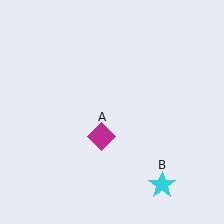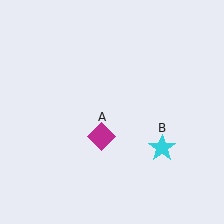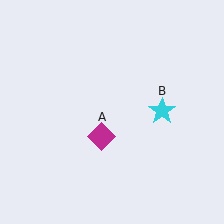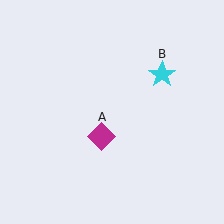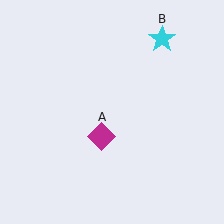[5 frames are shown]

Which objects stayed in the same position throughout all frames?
Magenta diamond (object A) remained stationary.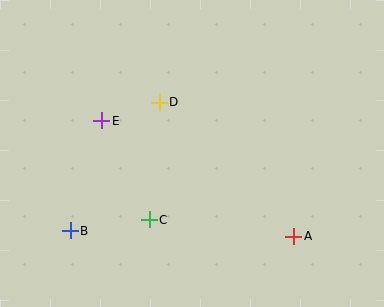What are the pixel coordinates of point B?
Point B is at (70, 231).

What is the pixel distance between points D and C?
The distance between D and C is 118 pixels.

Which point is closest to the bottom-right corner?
Point A is closest to the bottom-right corner.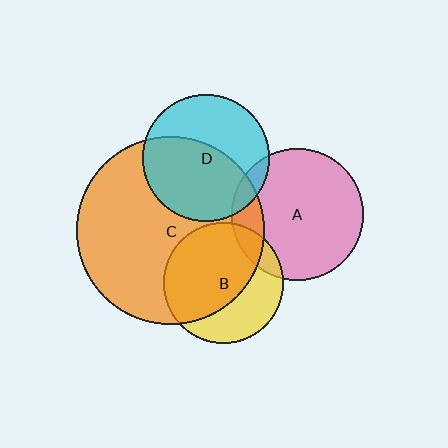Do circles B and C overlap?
Yes.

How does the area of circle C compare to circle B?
Approximately 2.4 times.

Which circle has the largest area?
Circle C (orange).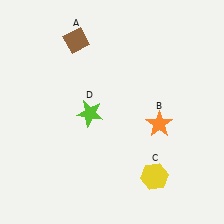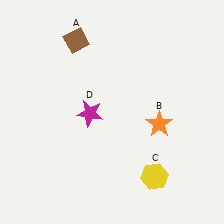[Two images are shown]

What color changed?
The star (D) changed from lime in Image 1 to magenta in Image 2.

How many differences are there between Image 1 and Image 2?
There is 1 difference between the two images.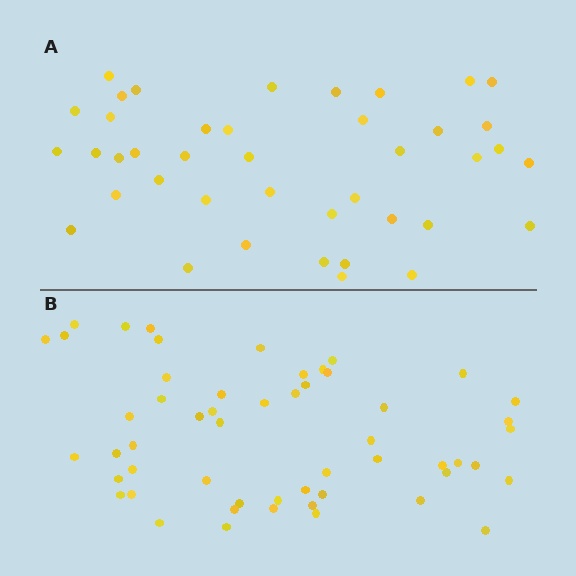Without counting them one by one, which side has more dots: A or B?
Region B (the bottom region) has more dots.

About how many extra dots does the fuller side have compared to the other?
Region B has approximately 15 more dots than region A.